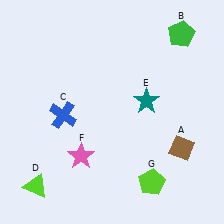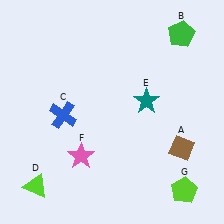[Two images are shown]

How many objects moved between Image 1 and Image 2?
1 object moved between the two images.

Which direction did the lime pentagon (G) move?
The lime pentagon (G) moved right.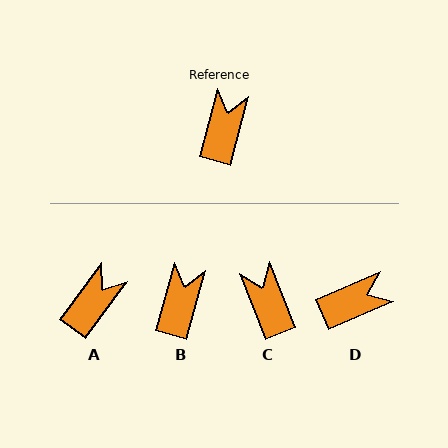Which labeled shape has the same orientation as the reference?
B.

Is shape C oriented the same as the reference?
No, it is off by about 37 degrees.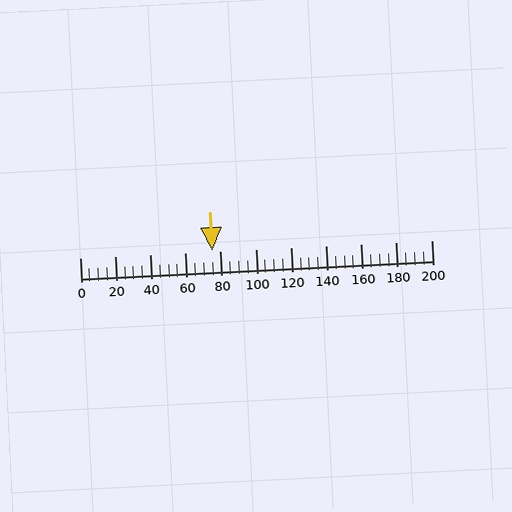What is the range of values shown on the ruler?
The ruler shows values from 0 to 200.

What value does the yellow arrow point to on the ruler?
The yellow arrow points to approximately 75.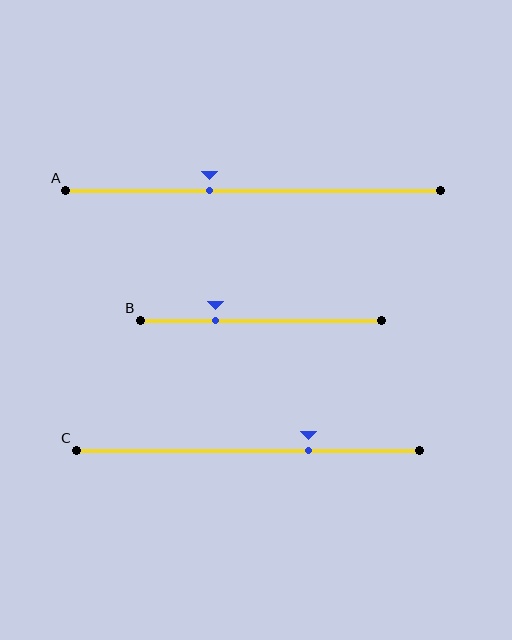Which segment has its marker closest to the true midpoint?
Segment A has its marker closest to the true midpoint.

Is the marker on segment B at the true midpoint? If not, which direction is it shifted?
No, the marker on segment B is shifted to the left by about 19% of the segment length.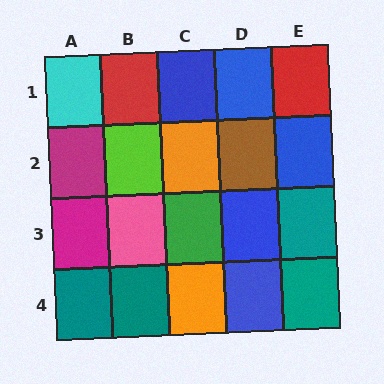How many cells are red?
2 cells are red.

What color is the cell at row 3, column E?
Teal.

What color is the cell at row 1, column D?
Blue.